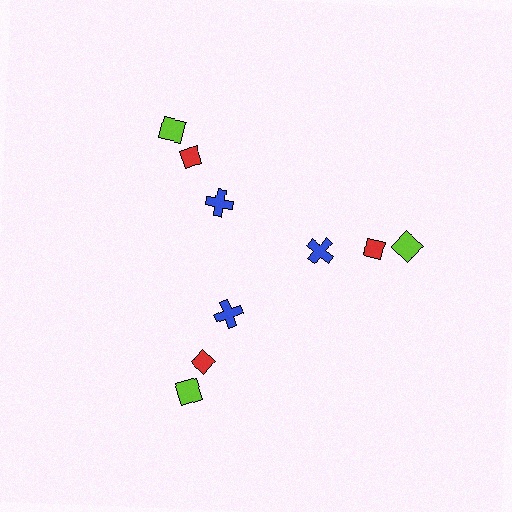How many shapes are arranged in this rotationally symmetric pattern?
There are 9 shapes, arranged in 3 groups of 3.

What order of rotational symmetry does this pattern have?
This pattern has 3-fold rotational symmetry.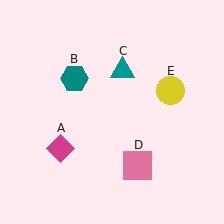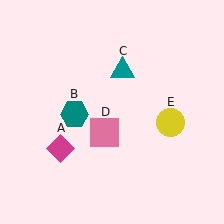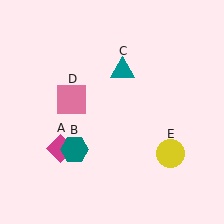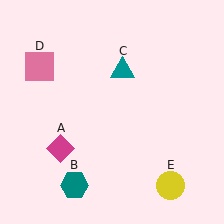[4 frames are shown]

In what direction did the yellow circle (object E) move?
The yellow circle (object E) moved down.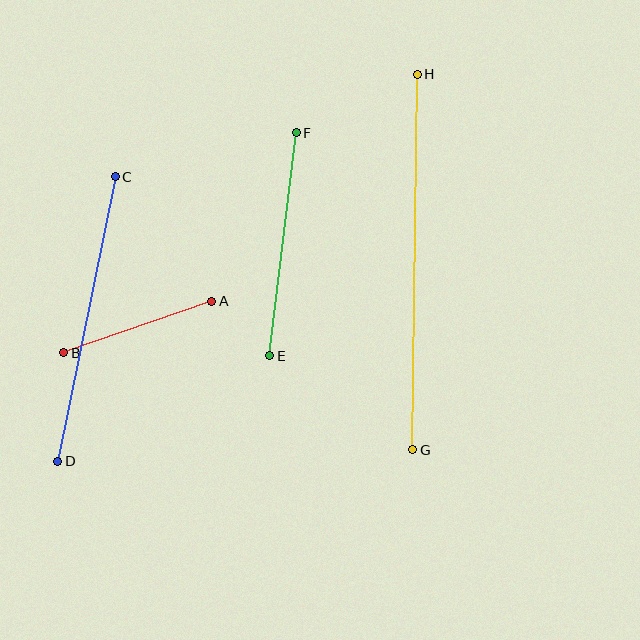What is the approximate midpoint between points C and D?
The midpoint is at approximately (87, 319) pixels.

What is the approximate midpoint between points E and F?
The midpoint is at approximately (283, 244) pixels.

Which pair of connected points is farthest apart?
Points G and H are farthest apart.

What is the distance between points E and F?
The distance is approximately 224 pixels.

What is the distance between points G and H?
The distance is approximately 375 pixels.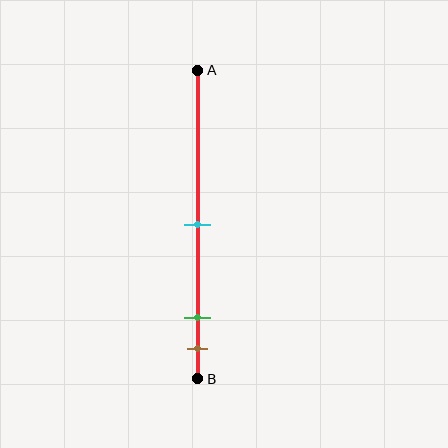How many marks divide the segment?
There are 3 marks dividing the segment.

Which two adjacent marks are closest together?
The green and brown marks are the closest adjacent pair.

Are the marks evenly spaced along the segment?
No, the marks are not evenly spaced.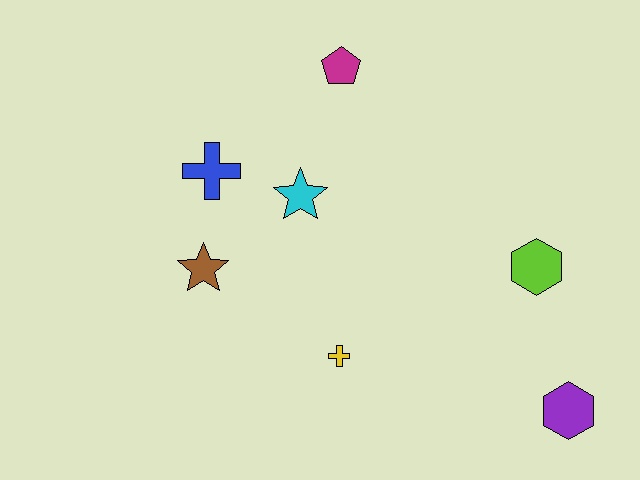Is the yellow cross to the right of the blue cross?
Yes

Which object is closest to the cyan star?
The blue cross is closest to the cyan star.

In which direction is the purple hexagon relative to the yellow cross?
The purple hexagon is to the right of the yellow cross.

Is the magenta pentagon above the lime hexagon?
Yes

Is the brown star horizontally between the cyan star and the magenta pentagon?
No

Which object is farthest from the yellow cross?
The magenta pentagon is farthest from the yellow cross.